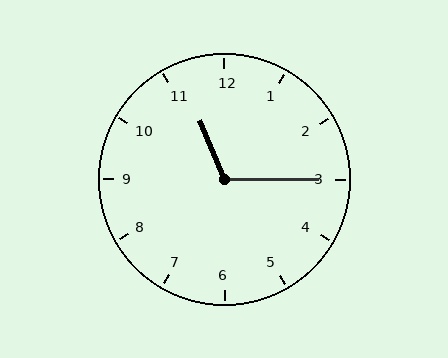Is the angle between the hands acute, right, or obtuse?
It is obtuse.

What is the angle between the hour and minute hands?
Approximately 112 degrees.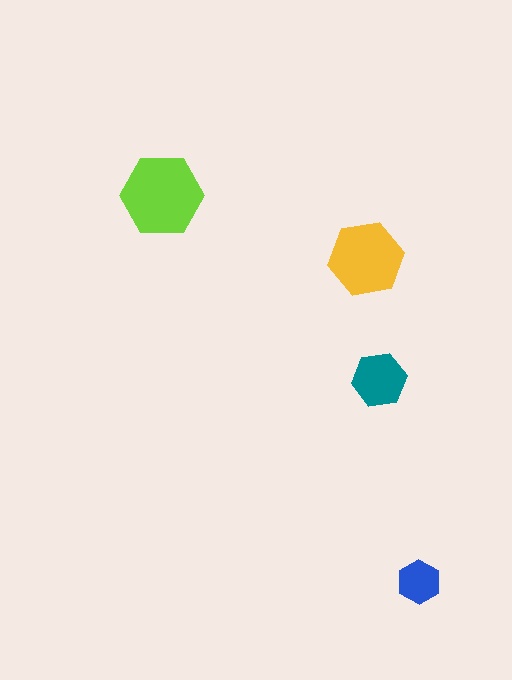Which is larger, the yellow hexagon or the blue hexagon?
The yellow one.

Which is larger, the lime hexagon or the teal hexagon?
The lime one.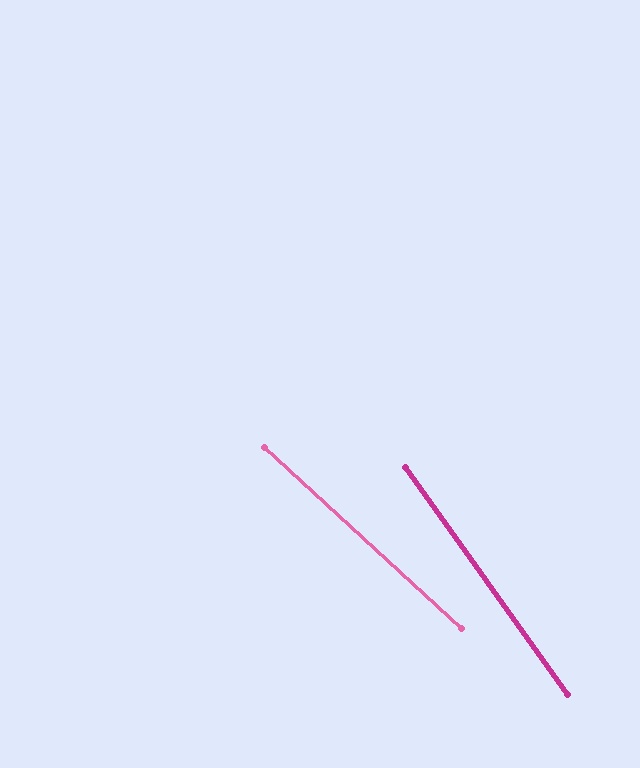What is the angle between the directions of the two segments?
Approximately 12 degrees.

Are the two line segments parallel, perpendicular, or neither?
Neither parallel nor perpendicular — they differ by about 12°.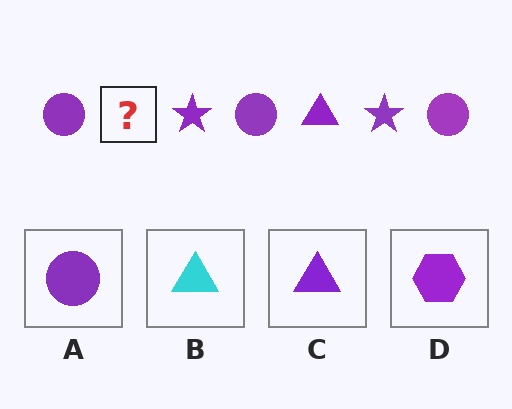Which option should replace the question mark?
Option C.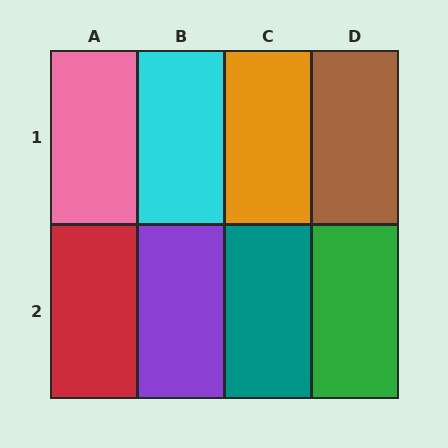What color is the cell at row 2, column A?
Red.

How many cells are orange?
1 cell is orange.